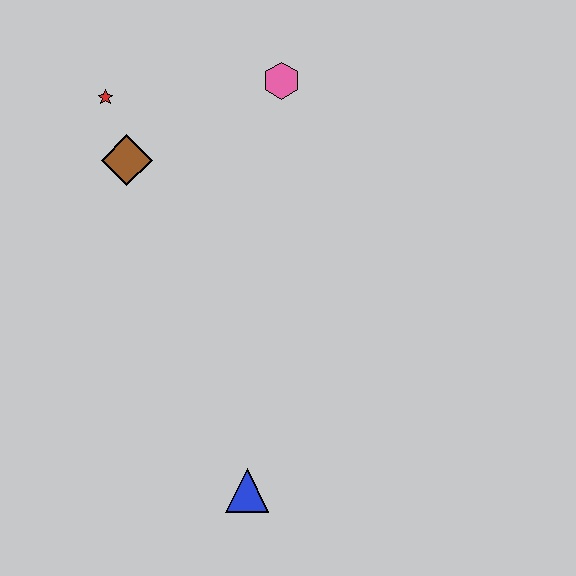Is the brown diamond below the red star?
Yes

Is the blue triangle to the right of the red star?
Yes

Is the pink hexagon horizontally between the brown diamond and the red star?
No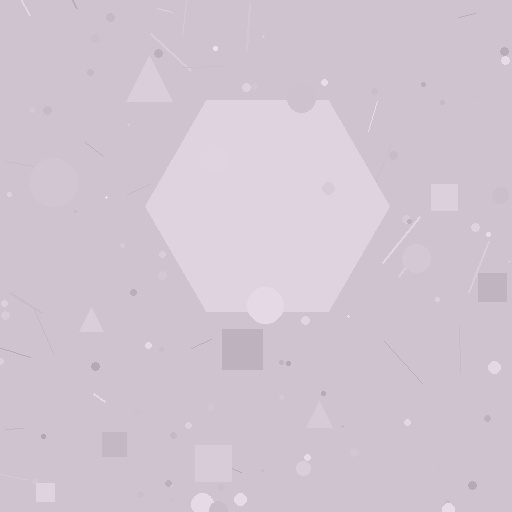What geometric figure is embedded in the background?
A hexagon is embedded in the background.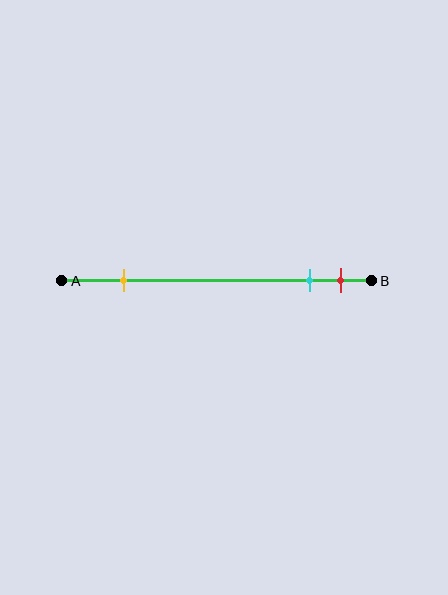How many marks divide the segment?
There are 3 marks dividing the segment.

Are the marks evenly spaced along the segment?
No, the marks are not evenly spaced.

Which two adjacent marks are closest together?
The cyan and red marks are the closest adjacent pair.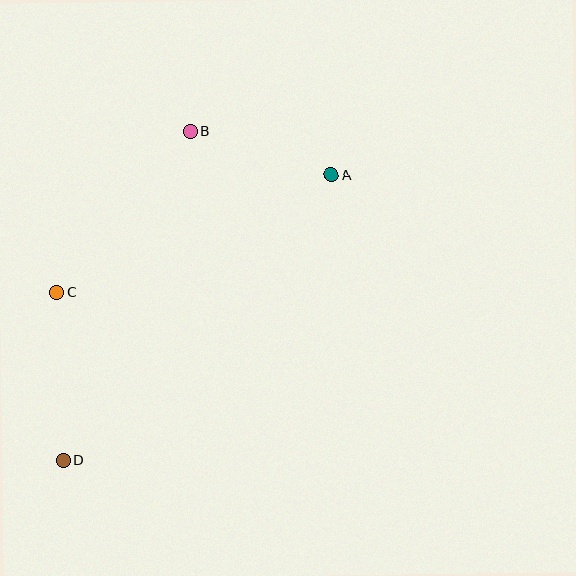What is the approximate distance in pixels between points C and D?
The distance between C and D is approximately 168 pixels.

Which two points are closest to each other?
Points A and B are closest to each other.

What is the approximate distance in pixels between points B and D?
The distance between B and D is approximately 352 pixels.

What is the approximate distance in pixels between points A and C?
The distance between A and C is approximately 299 pixels.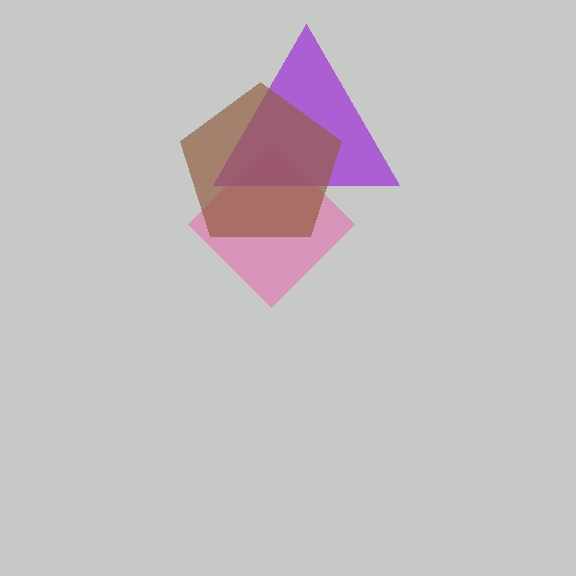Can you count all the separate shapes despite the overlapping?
Yes, there are 3 separate shapes.